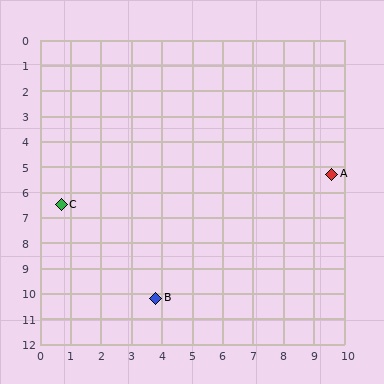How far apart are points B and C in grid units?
Points B and C are about 4.8 grid units apart.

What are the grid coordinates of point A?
Point A is at approximately (9.6, 5.3).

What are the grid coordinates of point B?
Point B is at approximately (3.8, 10.2).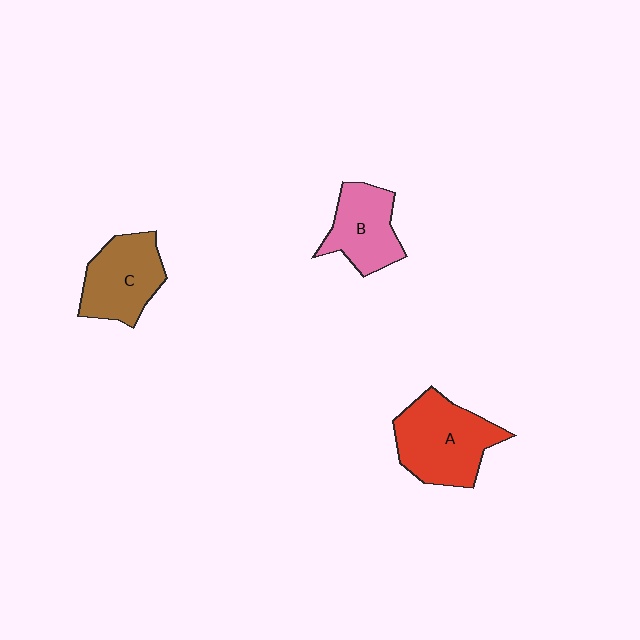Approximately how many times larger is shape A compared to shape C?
Approximately 1.2 times.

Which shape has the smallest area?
Shape B (pink).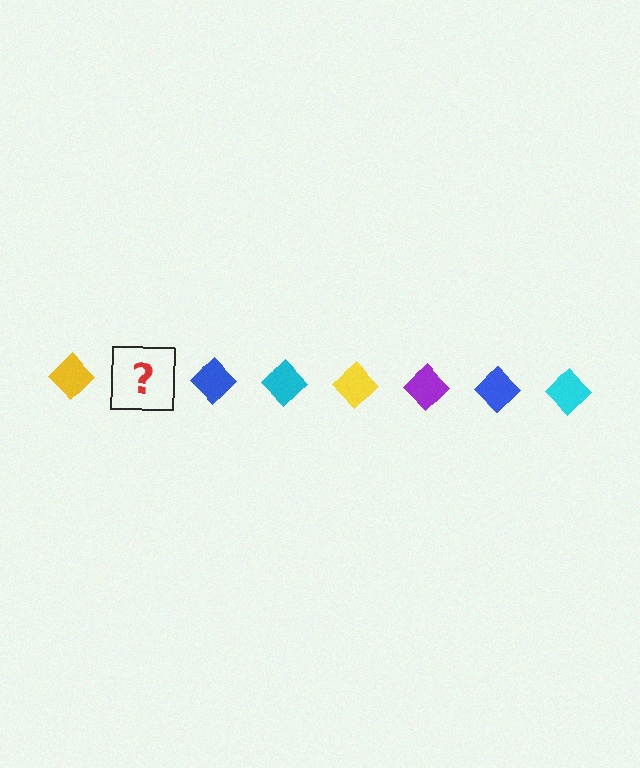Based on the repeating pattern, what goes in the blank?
The blank should be a purple diamond.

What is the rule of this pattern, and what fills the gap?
The rule is that the pattern cycles through yellow, purple, blue, cyan diamonds. The gap should be filled with a purple diamond.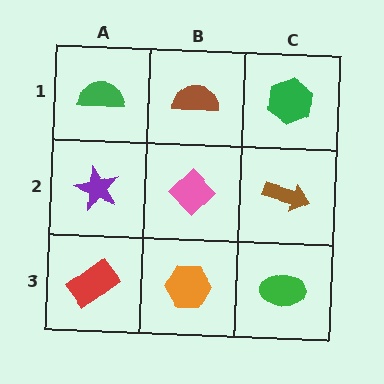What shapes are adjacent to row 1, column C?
A brown arrow (row 2, column C), a brown semicircle (row 1, column B).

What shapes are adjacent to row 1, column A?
A purple star (row 2, column A), a brown semicircle (row 1, column B).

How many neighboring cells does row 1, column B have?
3.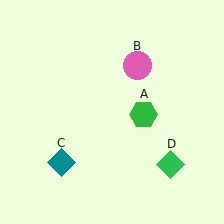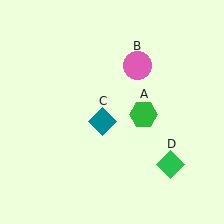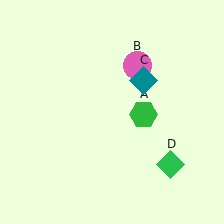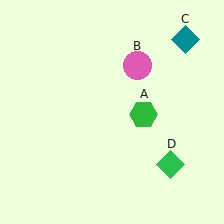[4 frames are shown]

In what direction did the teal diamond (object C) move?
The teal diamond (object C) moved up and to the right.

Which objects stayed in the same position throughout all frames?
Green hexagon (object A) and pink circle (object B) and green diamond (object D) remained stationary.